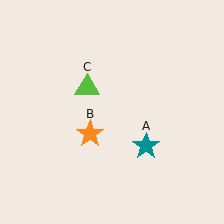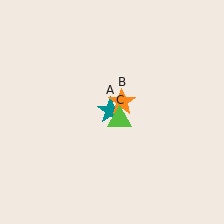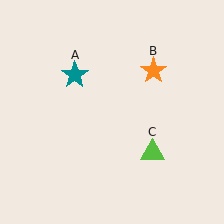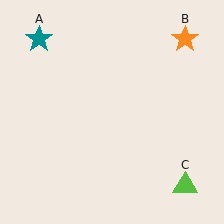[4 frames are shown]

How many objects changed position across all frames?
3 objects changed position: teal star (object A), orange star (object B), lime triangle (object C).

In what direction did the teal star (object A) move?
The teal star (object A) moved up and to the left.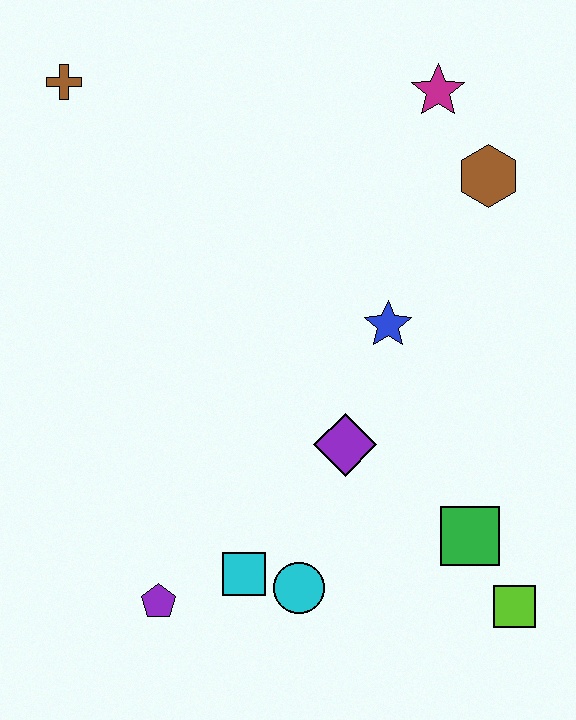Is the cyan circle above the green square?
No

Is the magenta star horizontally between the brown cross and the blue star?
No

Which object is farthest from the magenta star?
The purple pentagon is farthest from the magenta star.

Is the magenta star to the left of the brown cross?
No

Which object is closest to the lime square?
The green square is closest to the lime square.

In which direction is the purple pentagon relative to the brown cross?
The purple pentagon is below the brown cross.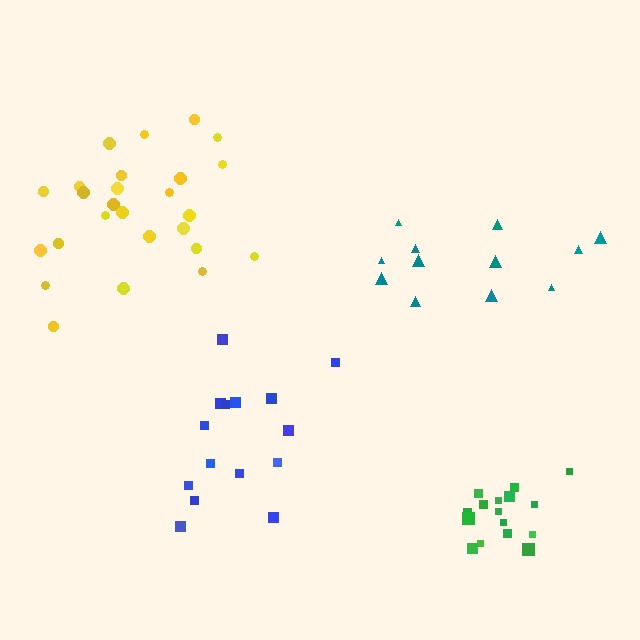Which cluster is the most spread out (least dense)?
Teal.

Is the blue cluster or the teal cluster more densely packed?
Blue.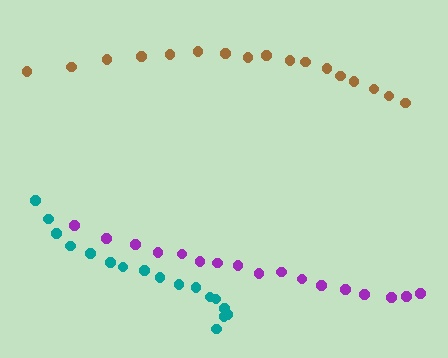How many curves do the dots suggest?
There are 3 distinct paths.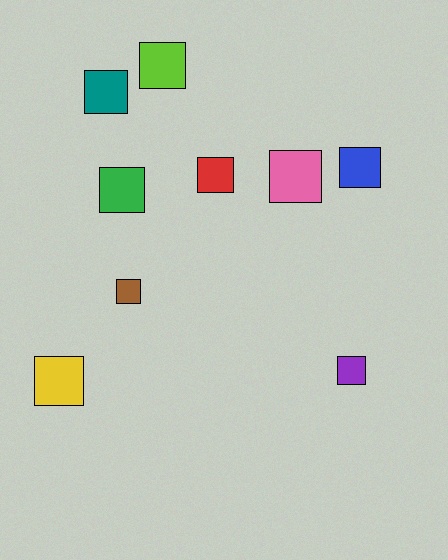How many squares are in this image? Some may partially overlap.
There are 9 squares.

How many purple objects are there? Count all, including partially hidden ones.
There is 1 purple object.